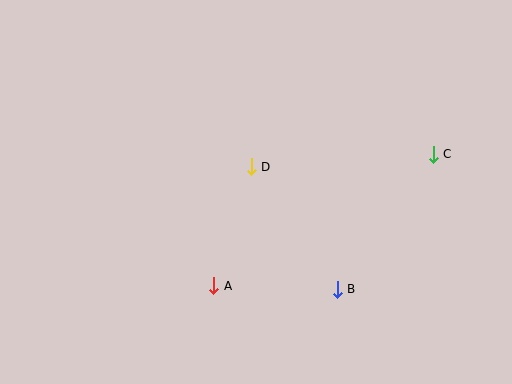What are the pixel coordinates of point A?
Point A is at (214, 286).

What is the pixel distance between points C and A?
The distance between C and A is 256 pixels.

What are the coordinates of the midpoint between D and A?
The midpoint between D and A is at (233, 226).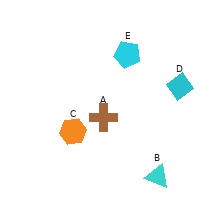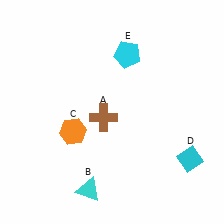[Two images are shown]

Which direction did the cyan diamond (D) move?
The cyan diamond (D) moved down.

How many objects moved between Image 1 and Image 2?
2 objects moved between the two images.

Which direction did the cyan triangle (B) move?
The cyan triangle (B) moved left.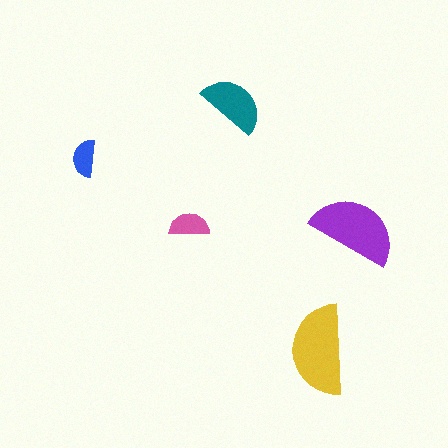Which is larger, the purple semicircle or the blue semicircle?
The purple one.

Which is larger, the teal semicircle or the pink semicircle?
The teal one.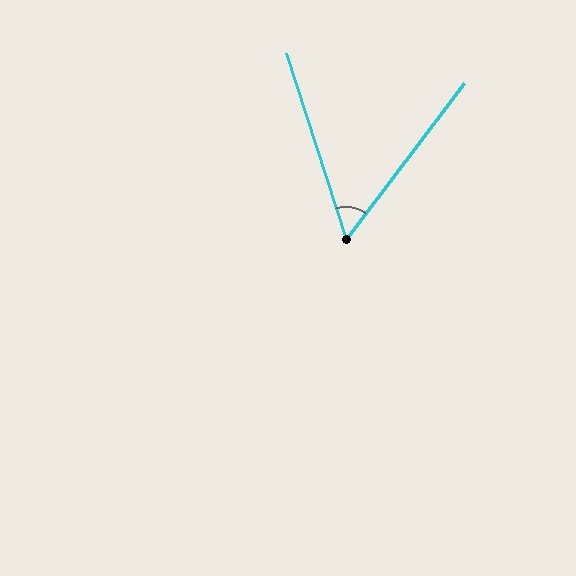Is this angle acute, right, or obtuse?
It is acute.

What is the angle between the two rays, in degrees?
Approximately 55 degrees.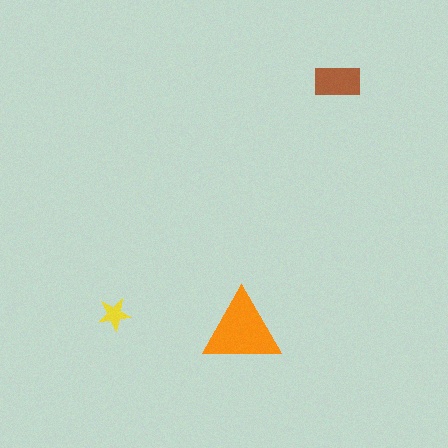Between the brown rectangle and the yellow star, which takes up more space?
The brown rectangle.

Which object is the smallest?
The yellow star.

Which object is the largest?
The orange triangle.